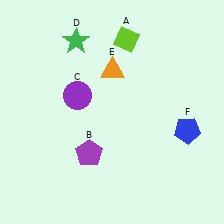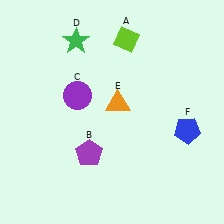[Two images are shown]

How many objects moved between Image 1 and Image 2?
1 object moved between the two images.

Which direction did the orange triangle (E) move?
The orange triangle (E) moved down.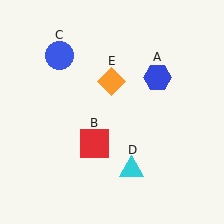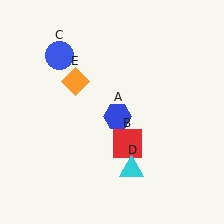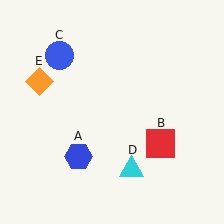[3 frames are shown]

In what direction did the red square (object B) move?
The red square (object B) moved right.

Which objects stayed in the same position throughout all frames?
Blue circle (object C) and cyan triangle (object D) remained stationary.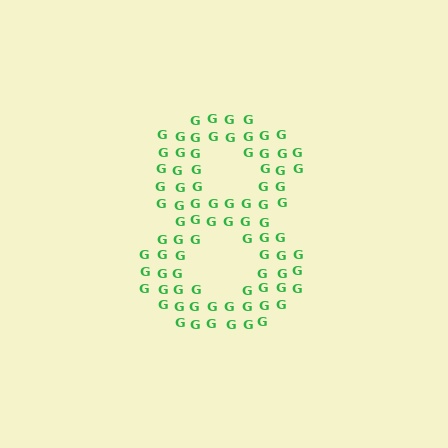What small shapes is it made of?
It is made of small letter G's.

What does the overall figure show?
The overall figure shows the digit 8.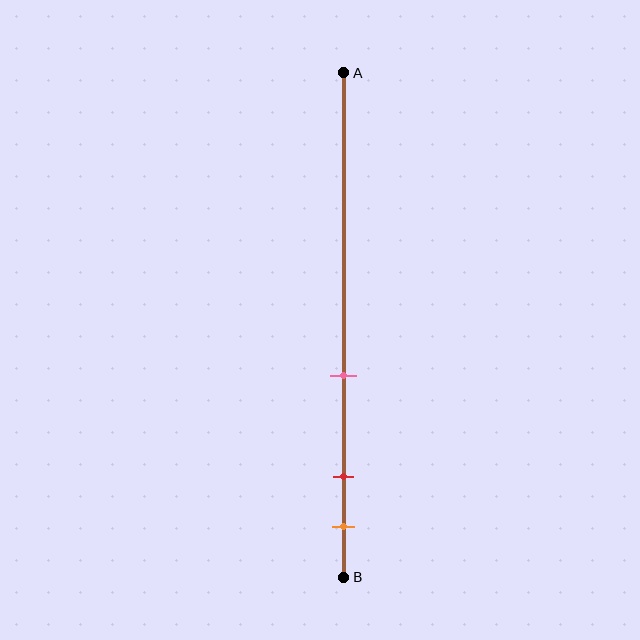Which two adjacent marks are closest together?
The red and orange marks are the closest adjacent pair.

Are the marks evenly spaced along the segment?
No, the marks are not evenly spaced.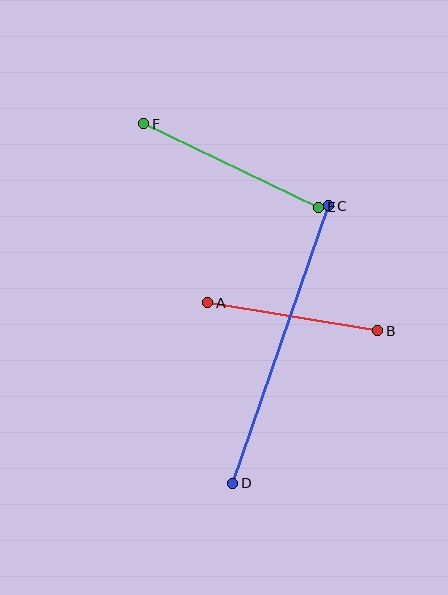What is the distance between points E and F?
The distance is approximately 194 pixels.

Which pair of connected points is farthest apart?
Points C and D are farthest apart.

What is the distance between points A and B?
The distance is approximately 172 pixels.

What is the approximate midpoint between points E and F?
The midpoint is at approximately (231, 166) pixels.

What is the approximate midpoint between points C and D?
The midpoint is at approximately (281, 344) pixels.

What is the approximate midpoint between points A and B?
The midpoint is at approximately (293, 317) pixels.